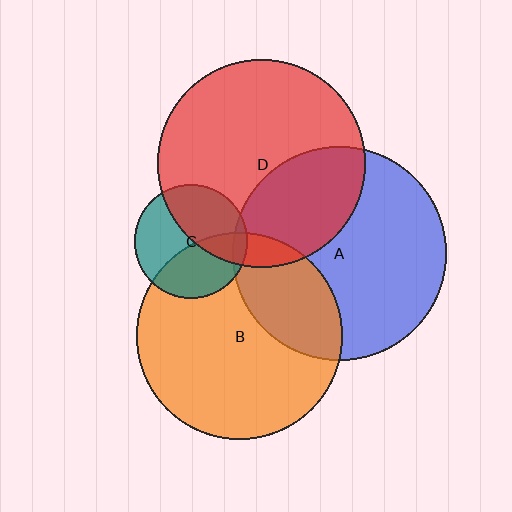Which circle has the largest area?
Circle A (blue).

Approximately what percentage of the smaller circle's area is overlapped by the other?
Approximately 40%.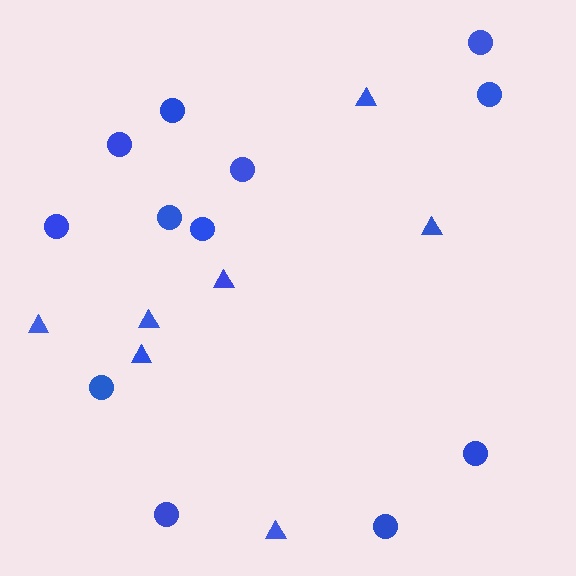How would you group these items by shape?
There are 2 groups: one group of triangles (7) and one group of circles (12).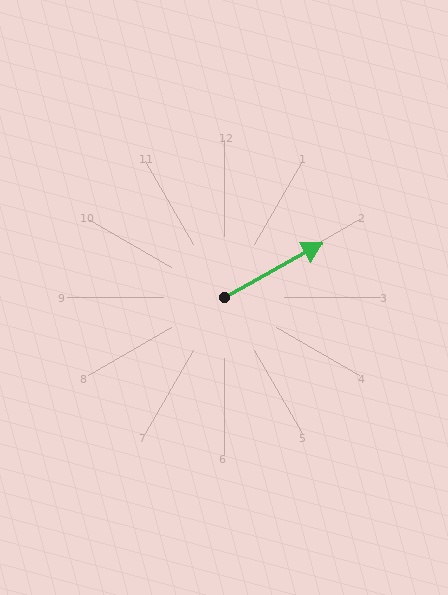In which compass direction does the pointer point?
Northeast.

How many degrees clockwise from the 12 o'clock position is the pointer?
Approximately 61 degrees.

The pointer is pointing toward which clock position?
Roughly 2 o'clock.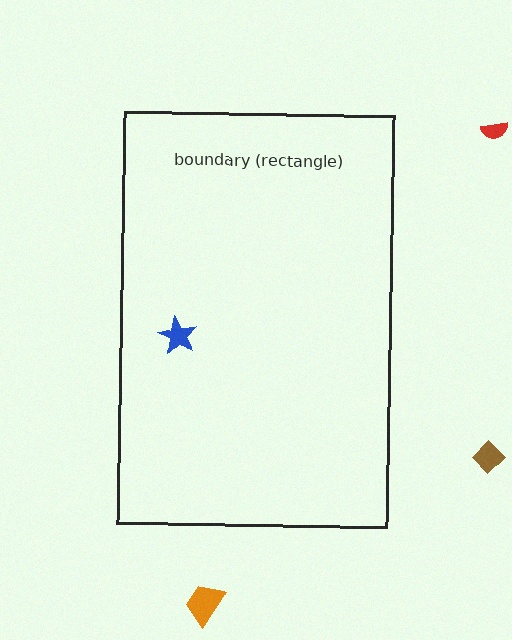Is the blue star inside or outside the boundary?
Inside.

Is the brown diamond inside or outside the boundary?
Outside.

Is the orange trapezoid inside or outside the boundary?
Outside.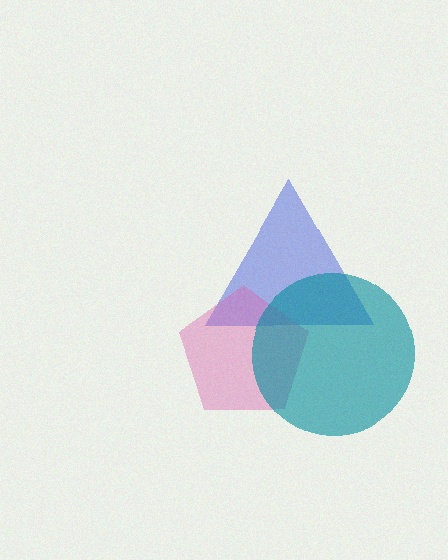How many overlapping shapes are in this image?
There are 3 overlapping shapes in the image.